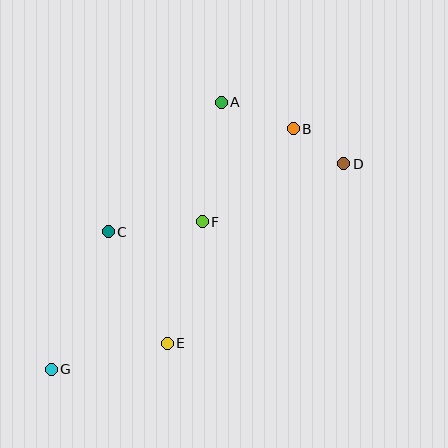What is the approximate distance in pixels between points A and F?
The distance between A and F is approximately 121 pixels.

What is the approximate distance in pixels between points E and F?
The distance between E and F is approximately 126 pixels.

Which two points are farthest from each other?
Points D and G are farthest from each other.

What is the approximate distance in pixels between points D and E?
The distance between D and E is approximately 252 pixels.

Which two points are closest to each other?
Points B and D are closest to each other.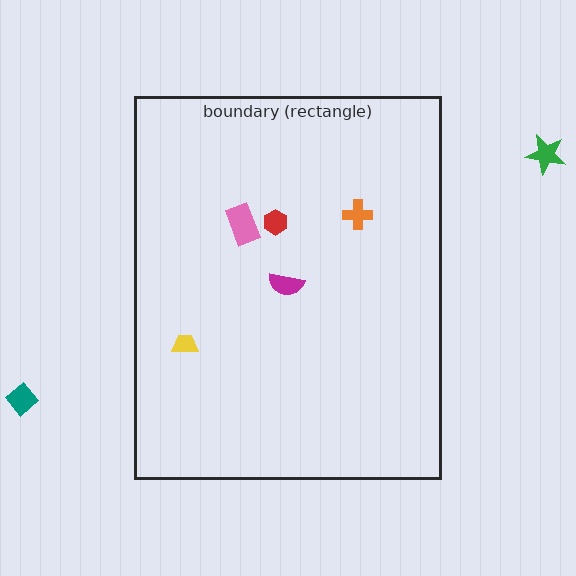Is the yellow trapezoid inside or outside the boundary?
Inside.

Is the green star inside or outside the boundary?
Outside.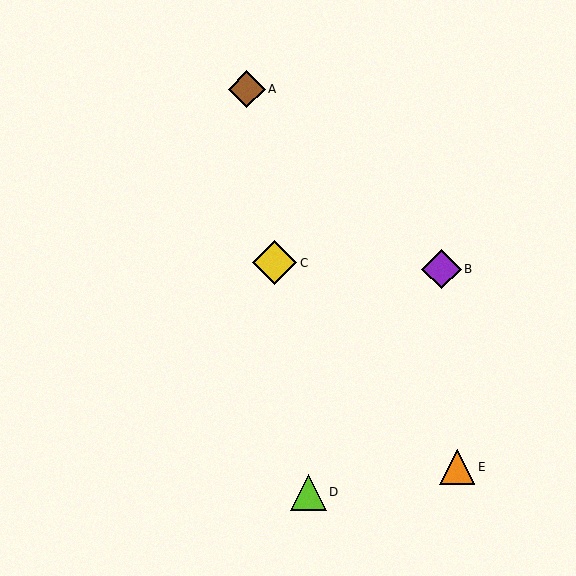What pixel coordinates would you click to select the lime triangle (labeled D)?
Click at (309, 492) to select the lime triangle D.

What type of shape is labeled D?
Shape D is a lime triangle.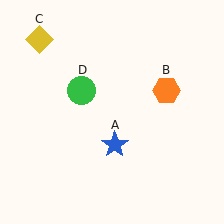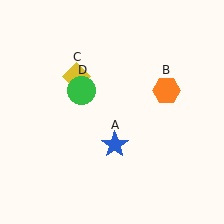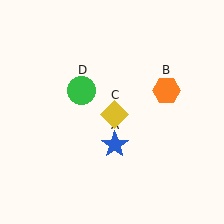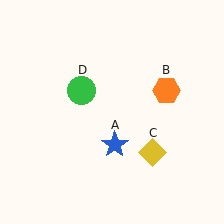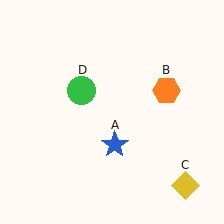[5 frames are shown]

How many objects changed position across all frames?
1 object changed position: yellow diamond (object C).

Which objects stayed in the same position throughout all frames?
Blue star (object A) and orange hexagon (object B) and green circle (object D) remained stationary.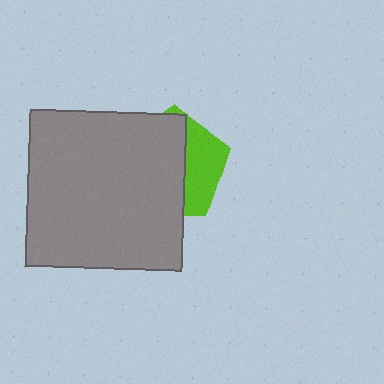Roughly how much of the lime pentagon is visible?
A small part of it is visible (roughly 34%).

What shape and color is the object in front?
The object in front is a gray square.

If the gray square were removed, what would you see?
You would see the complete lime pentagon.